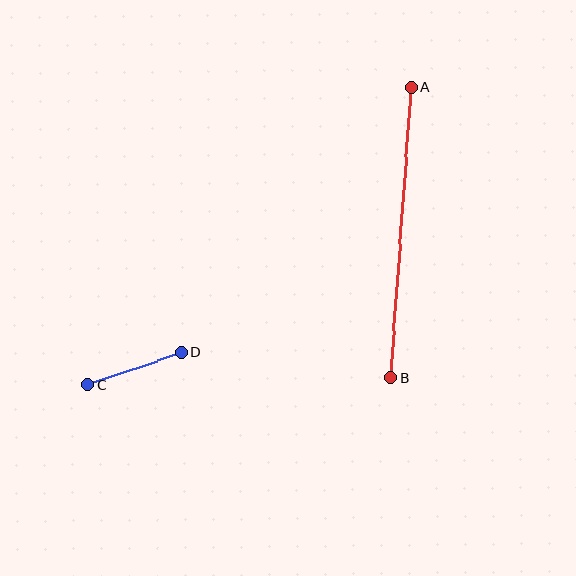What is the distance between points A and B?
The distance is approximately 291 pixels.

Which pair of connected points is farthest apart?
Points A and B are farthest apart.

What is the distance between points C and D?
The distance is approximately 99 pixels.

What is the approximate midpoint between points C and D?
The midpoint is at approximately (134, 369) pixels.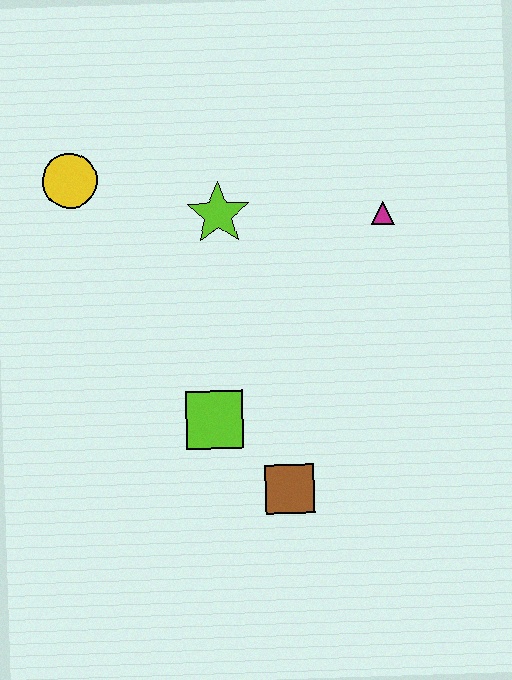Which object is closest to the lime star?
The yellow circle is closest to the lime star.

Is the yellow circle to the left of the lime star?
Yes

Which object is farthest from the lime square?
The yellow circle is farthest from the lime square.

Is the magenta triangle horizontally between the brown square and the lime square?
No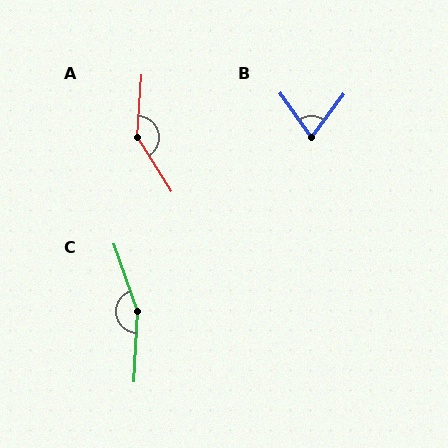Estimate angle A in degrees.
Approximately 144 degrees.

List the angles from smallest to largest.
B (72°), A (144°), C (158°).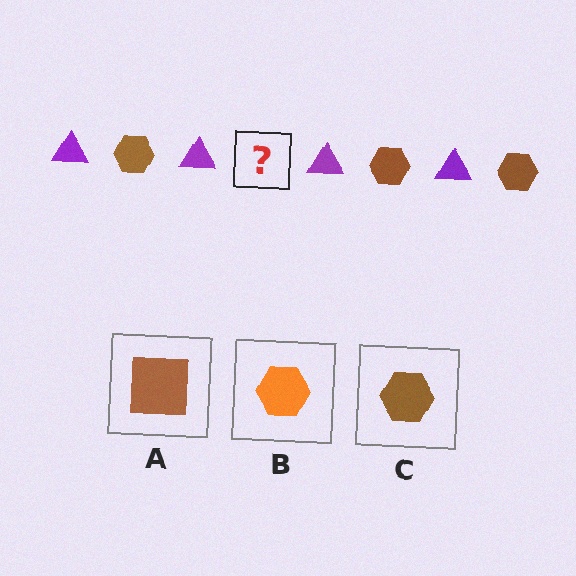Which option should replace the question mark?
Option C.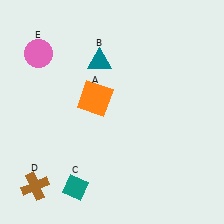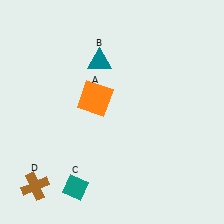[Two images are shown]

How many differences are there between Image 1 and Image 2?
There is 1 difference between the two images.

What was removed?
The pink circle (E) was removed in Image 2.